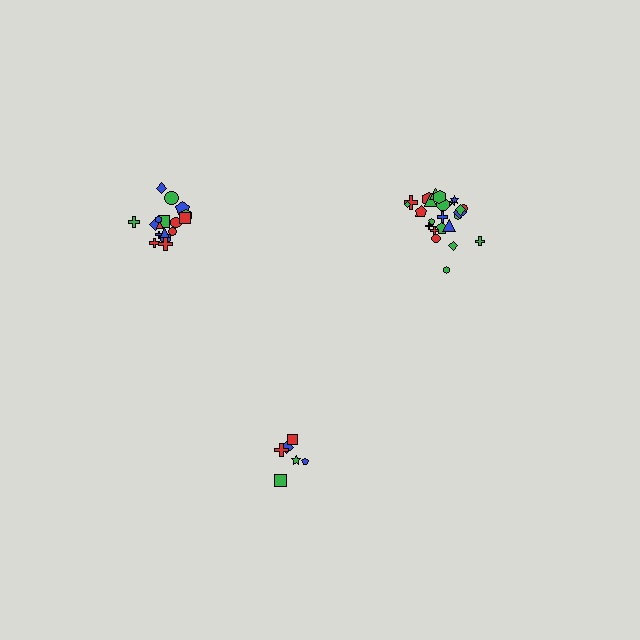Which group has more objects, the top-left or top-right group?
The top-right group.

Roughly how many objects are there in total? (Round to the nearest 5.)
Roughly 50 objects in total.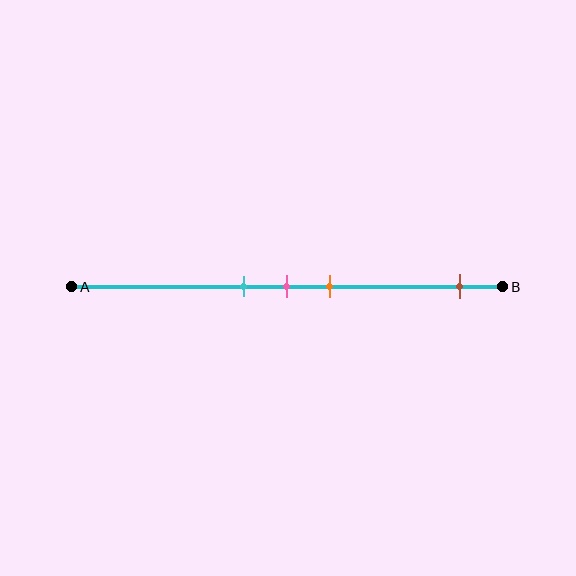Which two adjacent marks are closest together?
The cyan and pink marks are the closest adjacent pair.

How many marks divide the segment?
There are 4 marks dividing the segment.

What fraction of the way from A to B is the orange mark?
The orange mark is approximately 60% (0.6) of the way from A to B.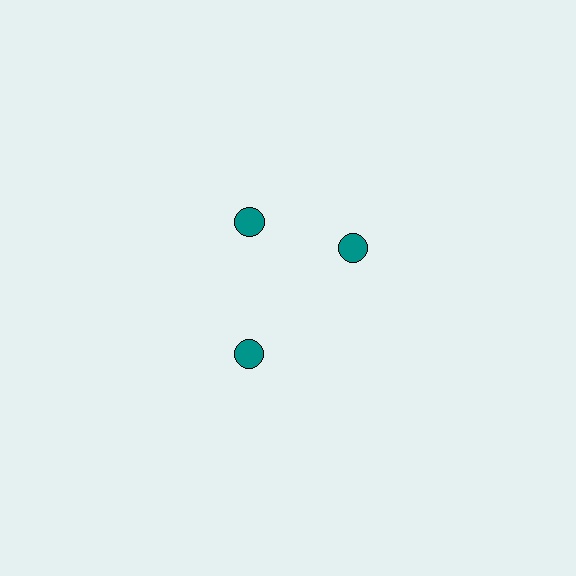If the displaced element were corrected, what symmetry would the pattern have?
It would have 3-fold rotational symmetry — the pattern would map onto itself every 120 degrees.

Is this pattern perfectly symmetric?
No. The 3 teal circles are arranged in a ring, but one element near the 3 o'clock position is rotated out of alignment along the ring, breaking the 3-fold rotational symmetry.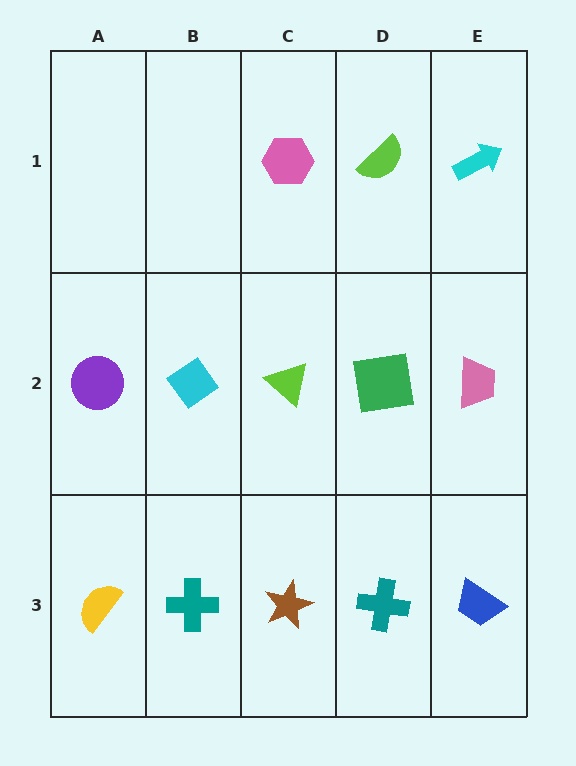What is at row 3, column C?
A brown star.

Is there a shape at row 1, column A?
No, that cell is empty.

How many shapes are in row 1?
3 shapes.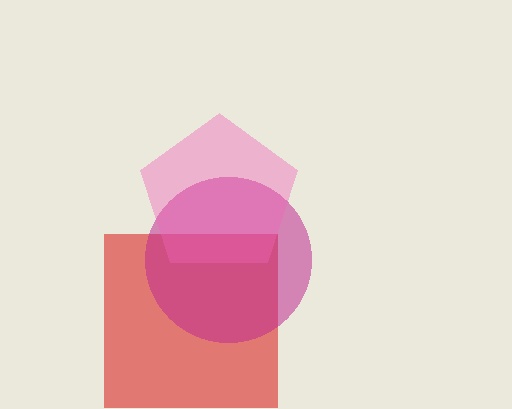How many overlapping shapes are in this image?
There are 3 overlapping shapes in the image.